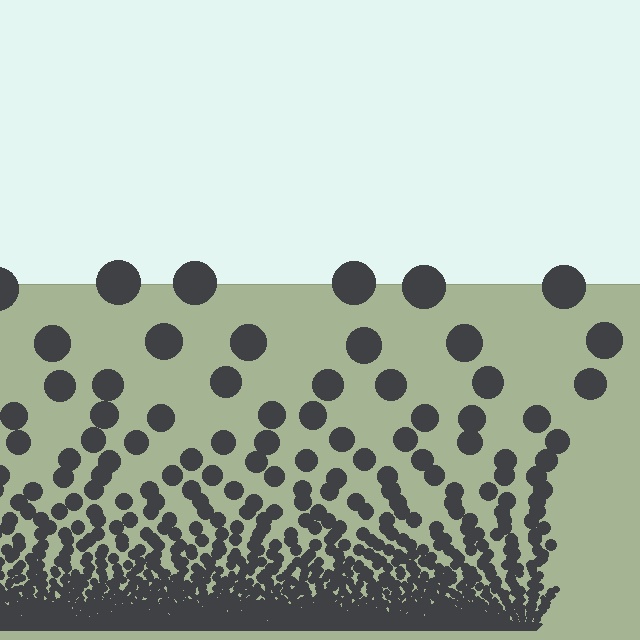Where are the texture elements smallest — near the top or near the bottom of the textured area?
Near the bottom.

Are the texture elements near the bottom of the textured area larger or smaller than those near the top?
Smaller. The gradient is inverted — elements near the bottom are smaller and denser.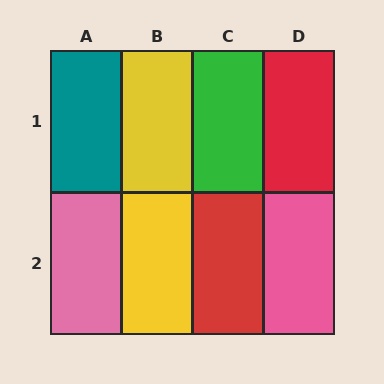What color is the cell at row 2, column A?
Pink.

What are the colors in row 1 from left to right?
Teal, yellow, green, red.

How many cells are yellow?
2 cells are yellow.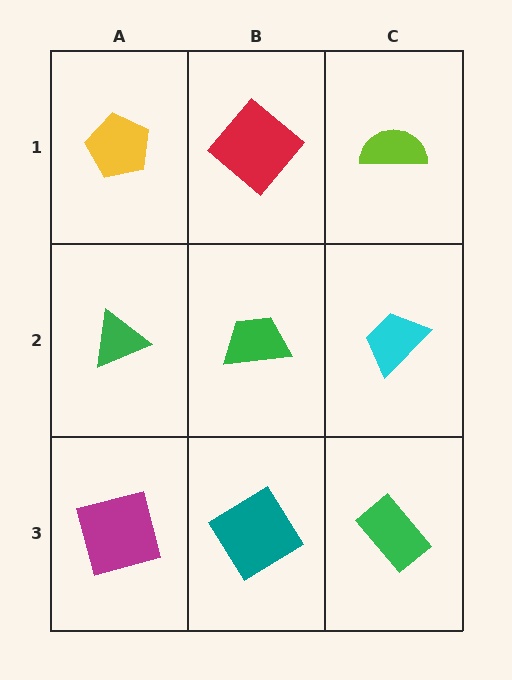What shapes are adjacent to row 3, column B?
A green trapezoid (row 2, column B), a magenta square (row 3, column A), a green rectangle (row 3, column C).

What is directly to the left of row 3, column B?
A magenta square.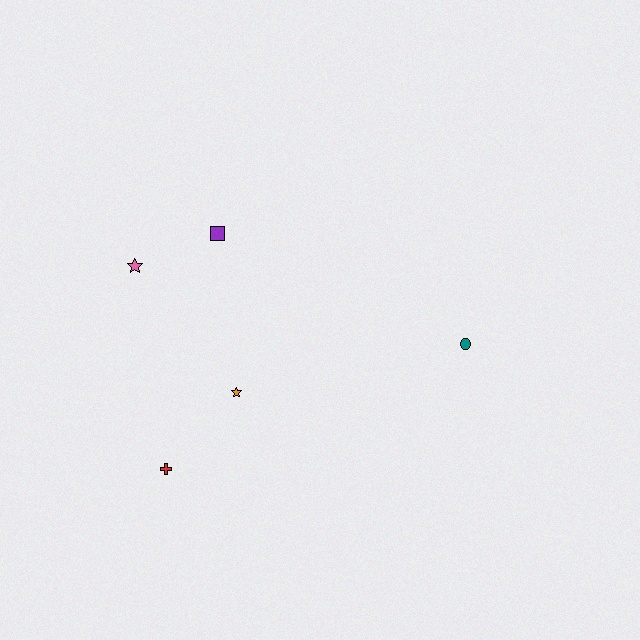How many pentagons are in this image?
There are no pentagons.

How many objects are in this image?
There are 5 objects.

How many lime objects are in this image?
There are no lime objects.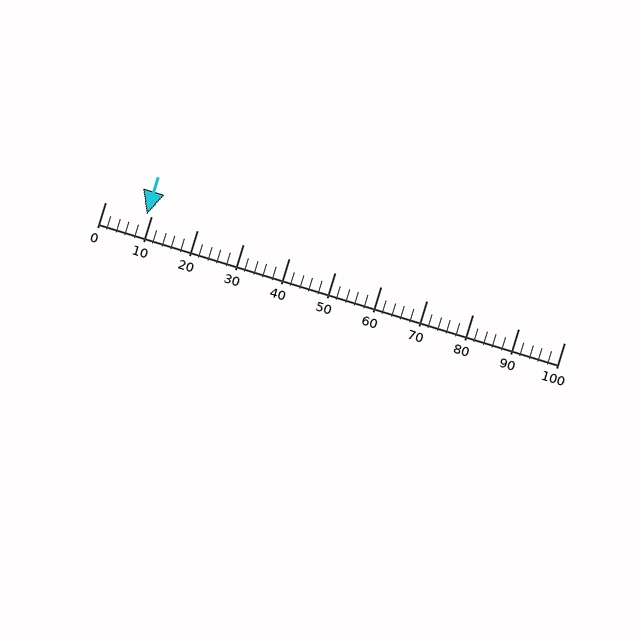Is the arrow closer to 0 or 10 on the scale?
The arrow is closer to 10.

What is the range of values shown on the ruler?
The ruler shows values from 0 to 100.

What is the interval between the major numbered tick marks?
The major tick marks are spaced 10 units apart.